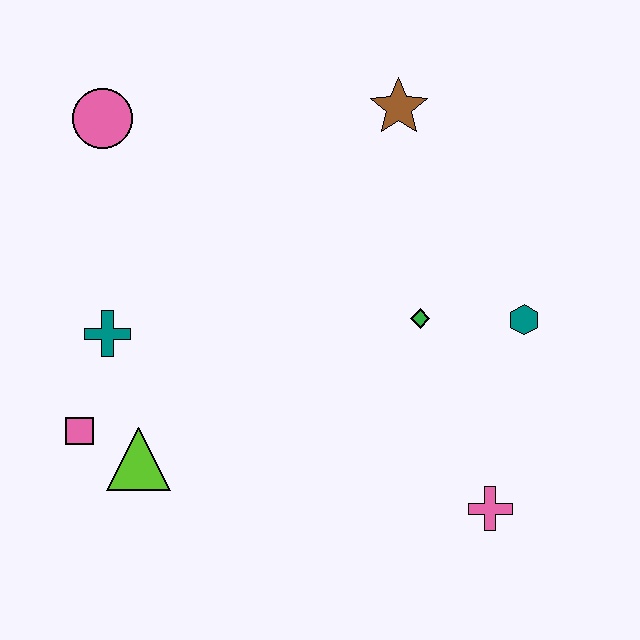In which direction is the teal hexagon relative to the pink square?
The teal hexagon is to the right of the pink square.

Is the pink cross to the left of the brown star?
No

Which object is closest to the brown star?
The green diamond is closest to the brown star.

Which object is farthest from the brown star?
The pink square is farthest from the brown star.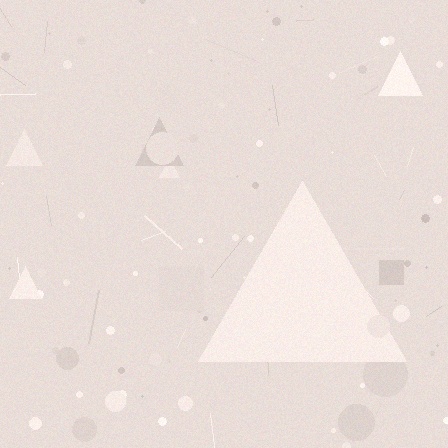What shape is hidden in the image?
A triangle is hidden in the image.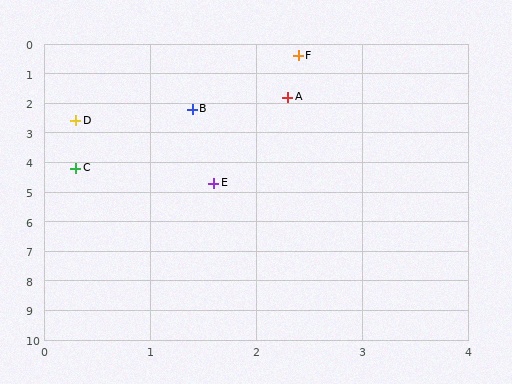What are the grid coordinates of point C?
Point C is at approximately (0.3, 4.2).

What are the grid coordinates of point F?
Point F is at approximately (2.4, 0.4).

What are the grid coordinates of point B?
Point B is at approximately (1.4, 2.2).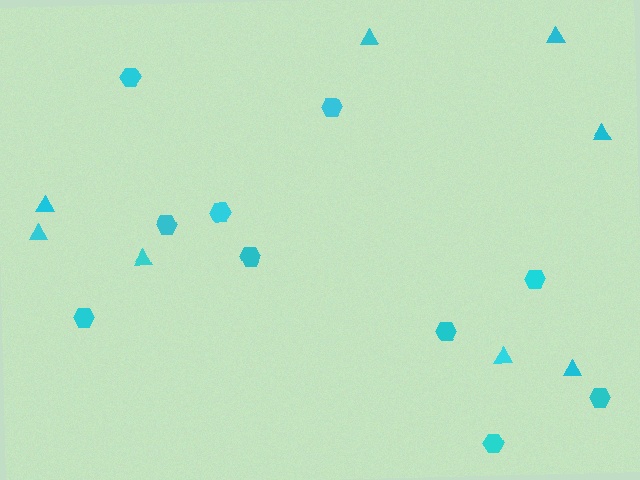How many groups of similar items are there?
There are 2 groups: one group of hexagons (10) and one group of triangles (8).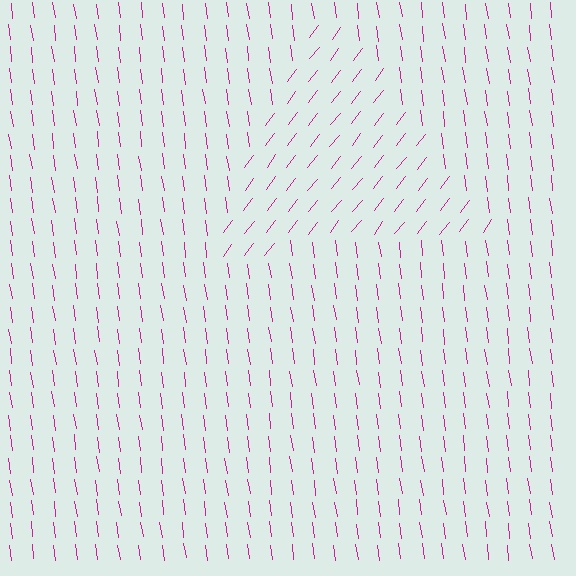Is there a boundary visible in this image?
Yes, there is a texture boundary formed by a change in line orientation.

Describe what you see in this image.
The image is filled with small magenta line segments. A triangle region in the image has lines oriented differently from the surrounding lines, creating a visible texture boundary.